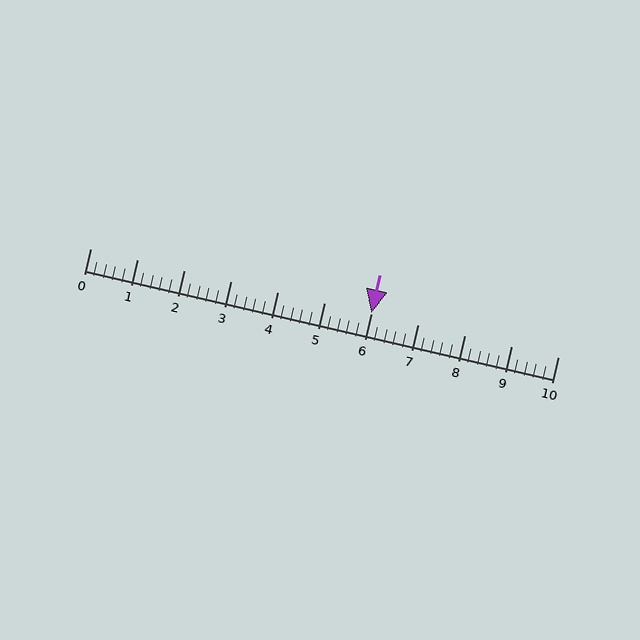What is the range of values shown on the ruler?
The ruler shows values from 0 to 10.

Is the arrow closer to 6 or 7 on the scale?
The arrow is closer to 6.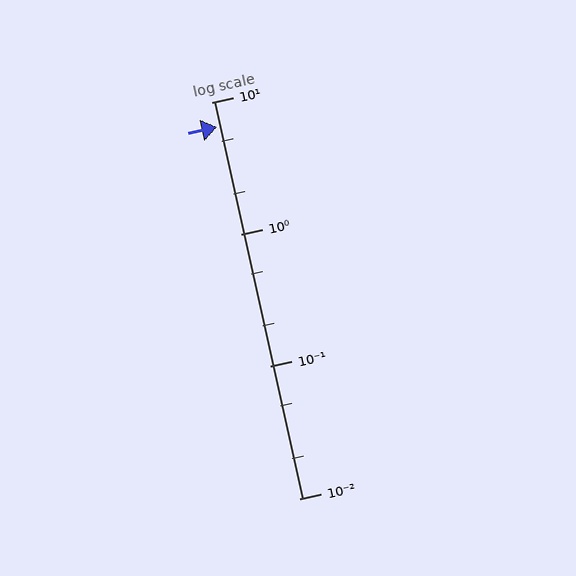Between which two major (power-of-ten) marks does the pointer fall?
The pointer is between 1 and 10.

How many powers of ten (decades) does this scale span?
The scale spans 3 decades, from 0.01 to 10.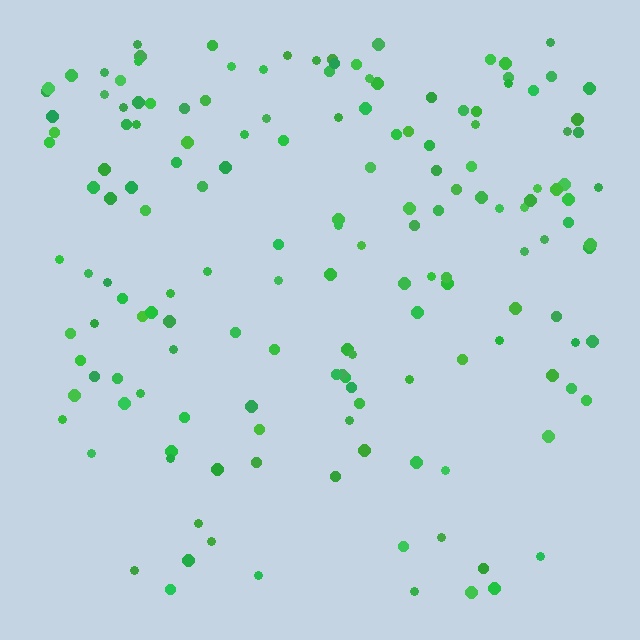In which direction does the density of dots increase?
From bottom to top, with the top side densest.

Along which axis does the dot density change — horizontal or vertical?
Vertical.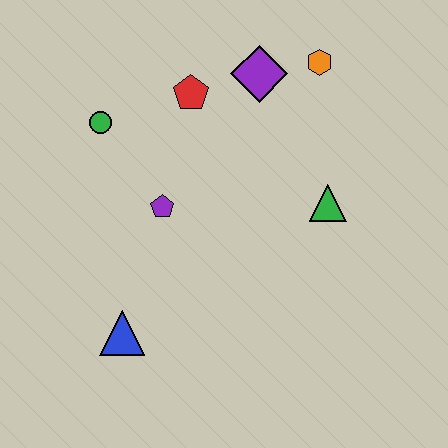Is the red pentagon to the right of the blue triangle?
Yes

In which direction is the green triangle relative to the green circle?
The green triangle is to the right of the green circle.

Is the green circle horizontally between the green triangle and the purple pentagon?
No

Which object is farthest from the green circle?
The green triangle is farthest from the green circle.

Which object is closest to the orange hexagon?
The purple diamond is closest to the orange hexagon.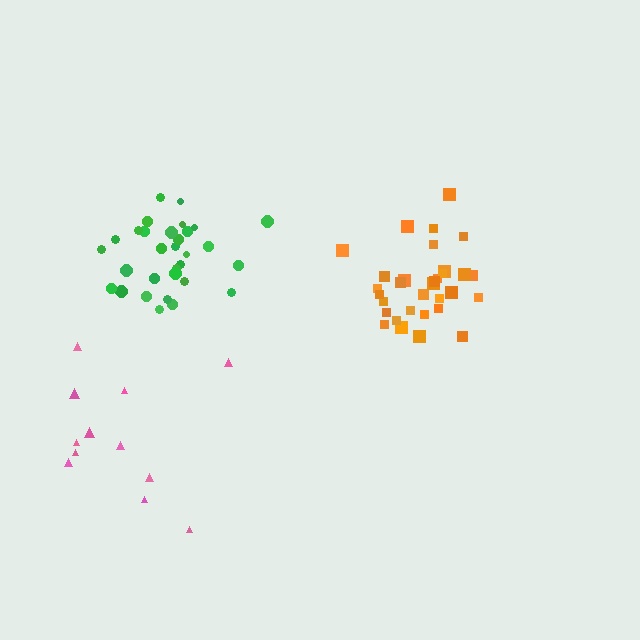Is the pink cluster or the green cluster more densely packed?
Green.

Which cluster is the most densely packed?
Green.